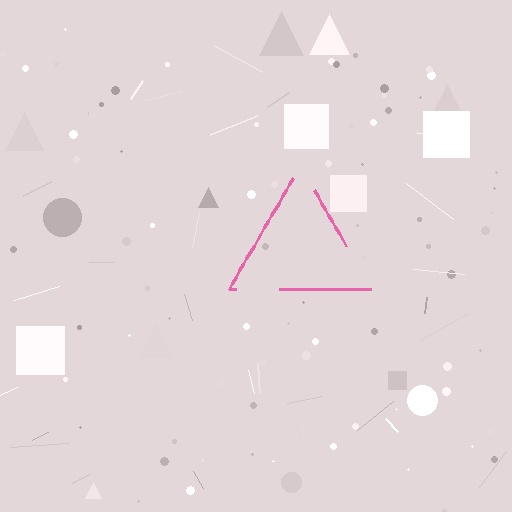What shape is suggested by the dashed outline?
The dashed outline suggests a triangle.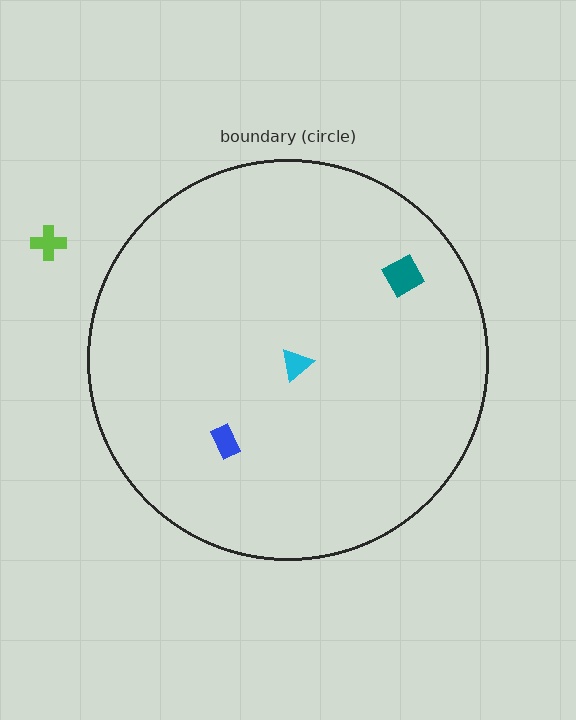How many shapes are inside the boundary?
3 inside, 1 outside.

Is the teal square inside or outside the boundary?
Inside.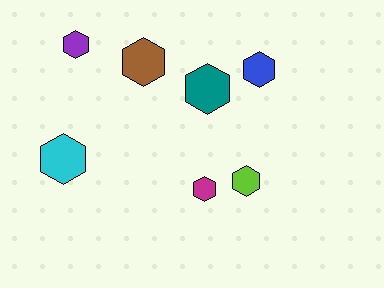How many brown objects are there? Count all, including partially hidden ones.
There is 1 brown object.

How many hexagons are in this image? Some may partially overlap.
There are 7 hexagons.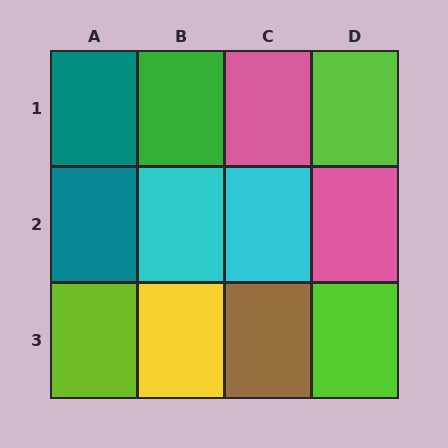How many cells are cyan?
2 cells are cyan.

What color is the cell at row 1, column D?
Lime.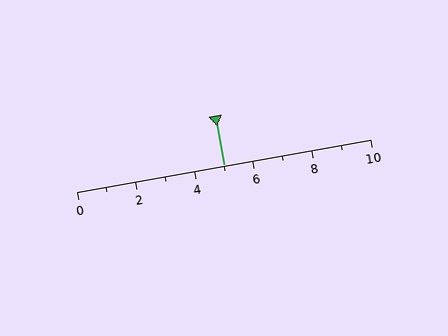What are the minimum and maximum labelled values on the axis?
The axis runs from 0 to 10.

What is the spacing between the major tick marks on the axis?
The major ticks are spaced 2 apart.